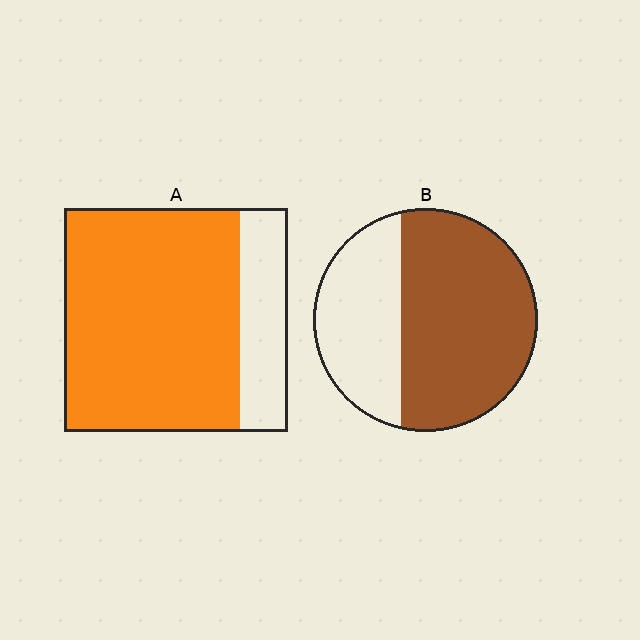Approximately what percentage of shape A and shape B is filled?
A is approximately 80% and B is approximately 65%.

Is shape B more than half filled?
Yes.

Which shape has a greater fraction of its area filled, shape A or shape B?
Shape A.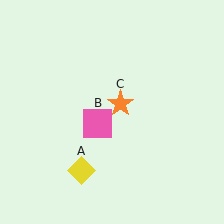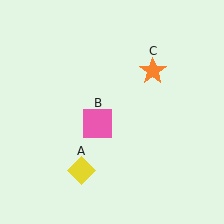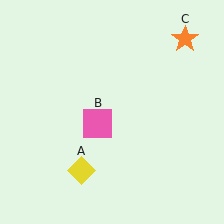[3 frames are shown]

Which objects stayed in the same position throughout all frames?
Yellow diamond (object A) and pink square (object B) remained stationary.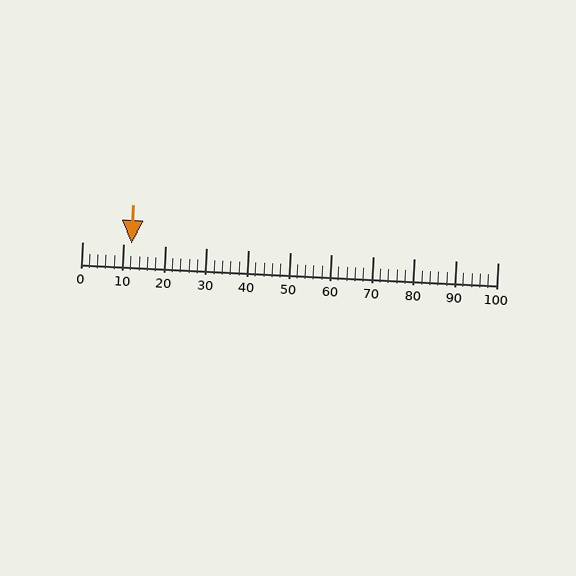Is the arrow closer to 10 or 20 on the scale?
The arrow is closer to 10.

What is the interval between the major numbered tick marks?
The major tick marks are spaced 10 units apart.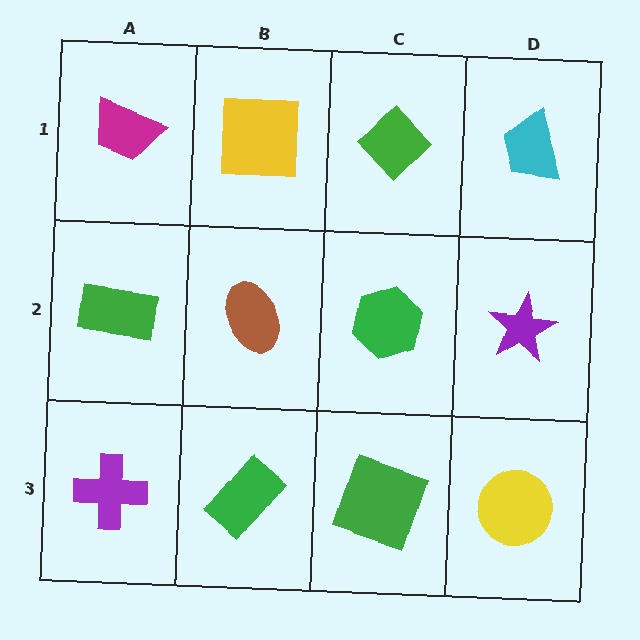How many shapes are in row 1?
4 shapes.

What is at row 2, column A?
A green rectangle.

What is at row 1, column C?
A green diamond.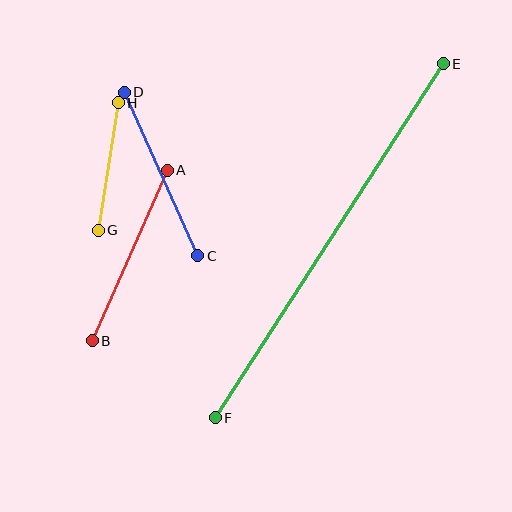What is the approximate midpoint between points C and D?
The midpoint is at approximately (161, 174) pixels.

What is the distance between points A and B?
The distance is approximately 186 pixels.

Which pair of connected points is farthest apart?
Points E and F are farthest apart.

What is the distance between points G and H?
The distance is approximately 129 pixels.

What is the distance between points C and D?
The distance is approximately 179 pixels.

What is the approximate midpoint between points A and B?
The midpoint is at approximately (130, 256) pixels.